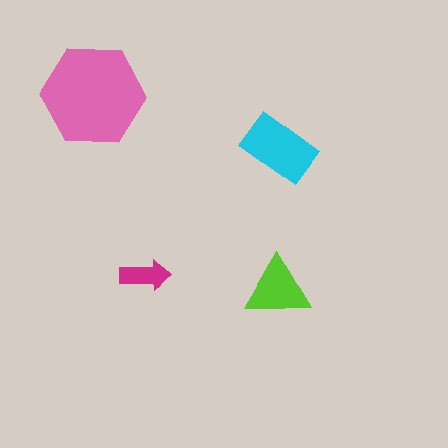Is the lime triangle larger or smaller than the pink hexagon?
Smaller.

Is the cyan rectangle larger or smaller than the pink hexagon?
Smaller.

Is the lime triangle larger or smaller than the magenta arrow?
Larger.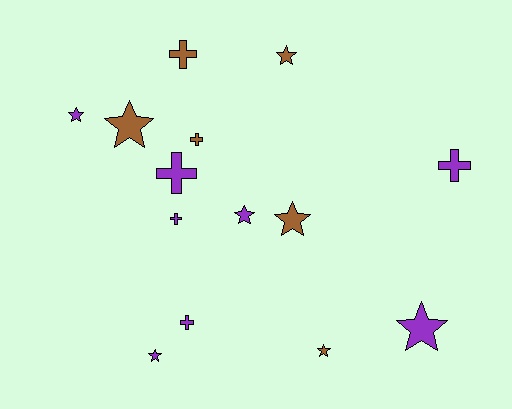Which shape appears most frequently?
Star, with 8 objects.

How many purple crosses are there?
There are 4 purple crosses.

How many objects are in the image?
There are 14 objects.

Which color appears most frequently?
Purple, with 8 objects.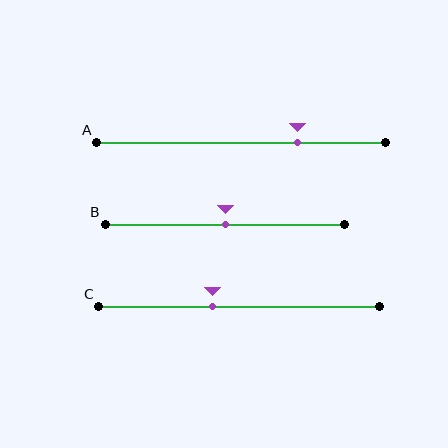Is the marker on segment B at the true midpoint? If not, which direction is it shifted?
Yes, the marker on segment B is at the true midpoint.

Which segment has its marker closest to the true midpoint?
Segment B has its marker closest to the true midpoint.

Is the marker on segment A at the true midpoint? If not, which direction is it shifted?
No, the marker on segment A is shifted to the right by about 19% of the segment length.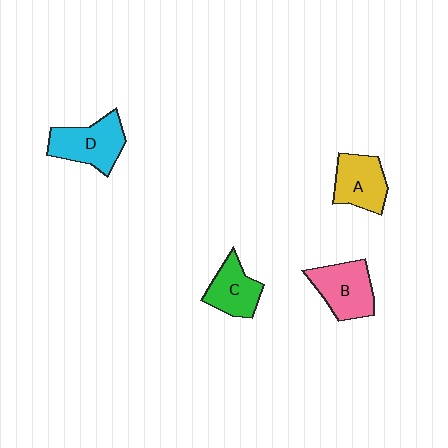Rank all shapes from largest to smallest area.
From largest to smallest: D (cyan), B (pink), A (yellow), C (green).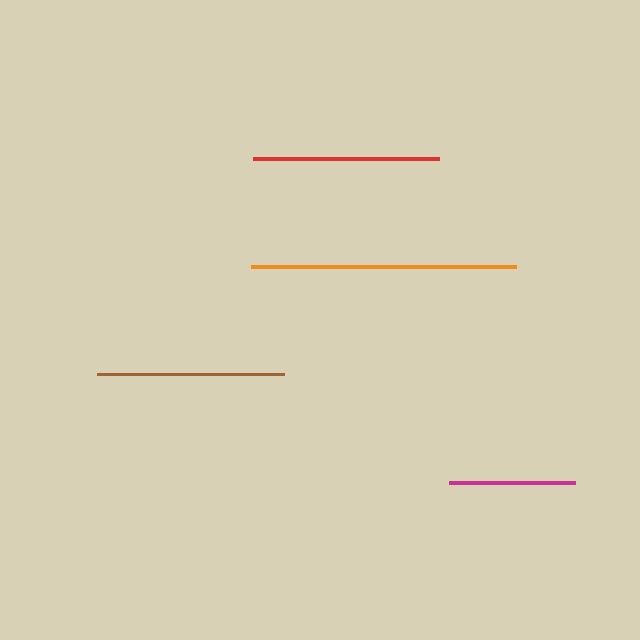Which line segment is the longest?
The orange line is the longest at approximately 265 pixels.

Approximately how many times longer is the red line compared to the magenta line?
The red line is approximately 1.5 times the length of the magenta line.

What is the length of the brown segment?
The brown segment is approximately 187 pixels long.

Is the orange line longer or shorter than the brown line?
The orange line is longer than the brown line.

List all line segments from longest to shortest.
From longest to shortest: orange, brown, red, magenta.